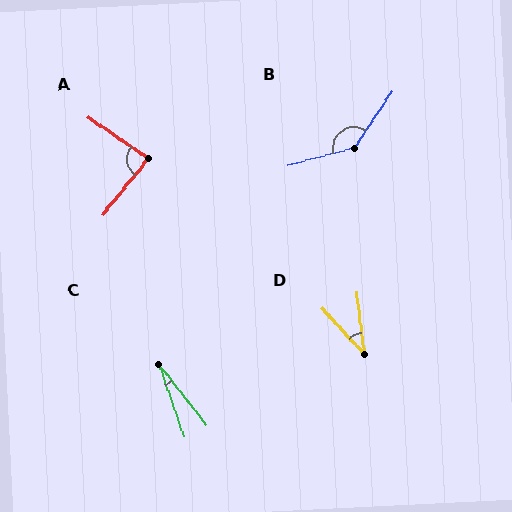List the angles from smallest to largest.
C (19°), D (36°), A (86°), B (138°).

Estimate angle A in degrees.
Approximately 86 degrees.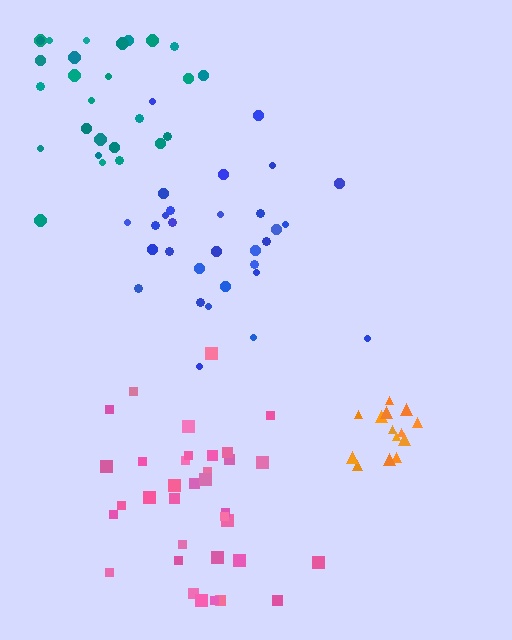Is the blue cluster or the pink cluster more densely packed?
Pink.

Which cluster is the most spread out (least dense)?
Teal.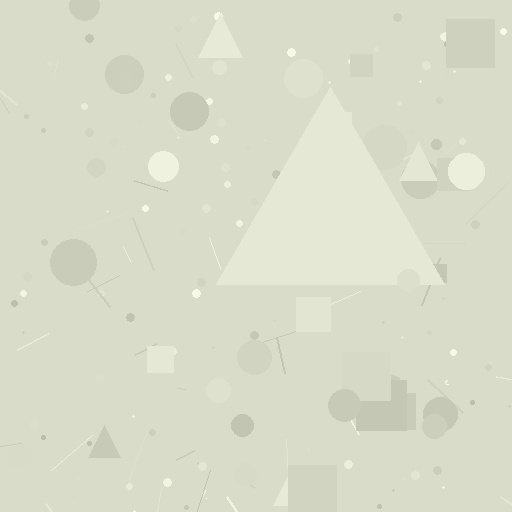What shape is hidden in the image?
A triangle is hidden in the image.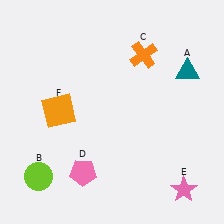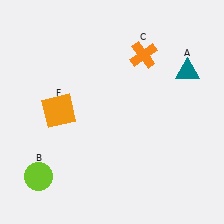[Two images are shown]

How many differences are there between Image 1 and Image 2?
There are 2 differences between the two images.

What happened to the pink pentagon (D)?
The pink pentagon (D) was removed in Image 2. It was in the bottom-left area of Image 1.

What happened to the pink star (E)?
The pink star (E) was removed in Image 2. It was in the bottom-right area of Image 1.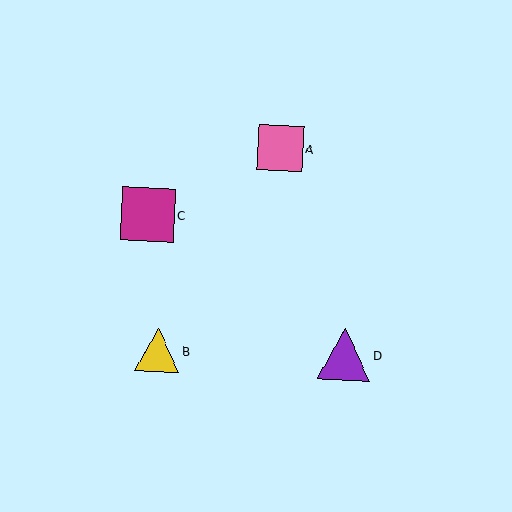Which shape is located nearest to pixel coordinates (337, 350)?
The purple triangle (labeled D) at (344, 354) is nearest to that location.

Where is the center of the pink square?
The center of the pink square is at (280, 148).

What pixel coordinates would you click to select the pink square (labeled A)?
Click at (280, 148) to select the pink square A.